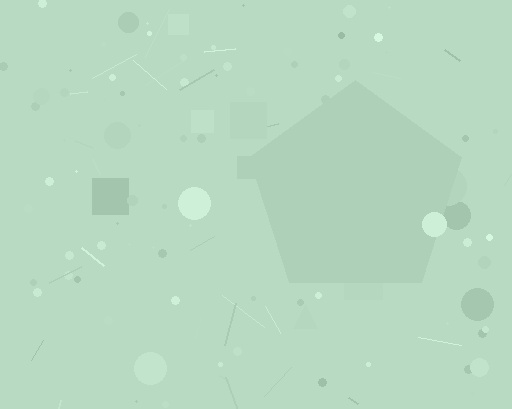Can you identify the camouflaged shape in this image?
The camouflaged shape is a pentagon.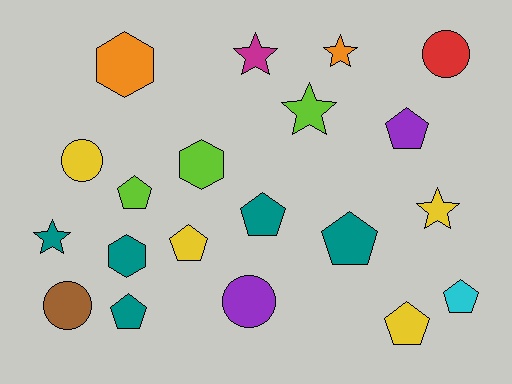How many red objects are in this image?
There is 1 red object.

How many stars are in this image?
There are 5 stars.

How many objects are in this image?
There are 20 objects.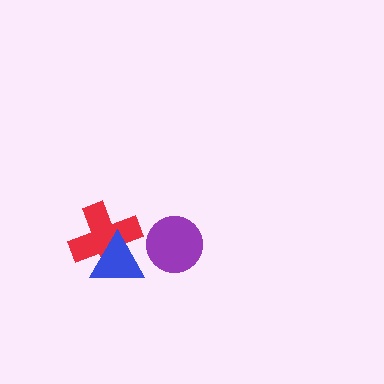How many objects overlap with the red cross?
1 object overlaps with the red cross.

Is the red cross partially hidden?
Yes, it is partially covered by another shape.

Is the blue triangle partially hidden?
No, no other shape covers it.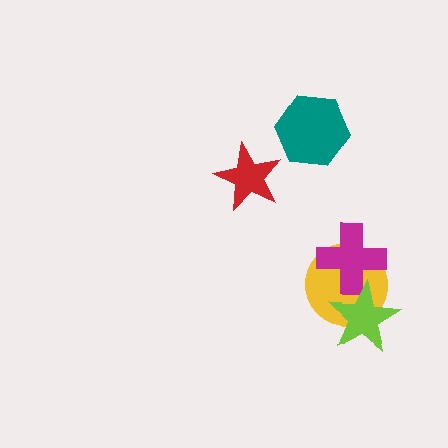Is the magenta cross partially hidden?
Yes, it is partially covered by another shape.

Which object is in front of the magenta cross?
The lime star is in front of the magenta cross.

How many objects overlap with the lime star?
2 objects overlap with the lime star.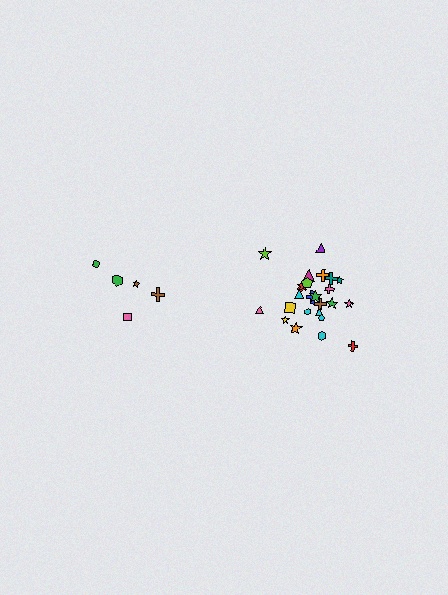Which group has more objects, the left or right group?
The right group.